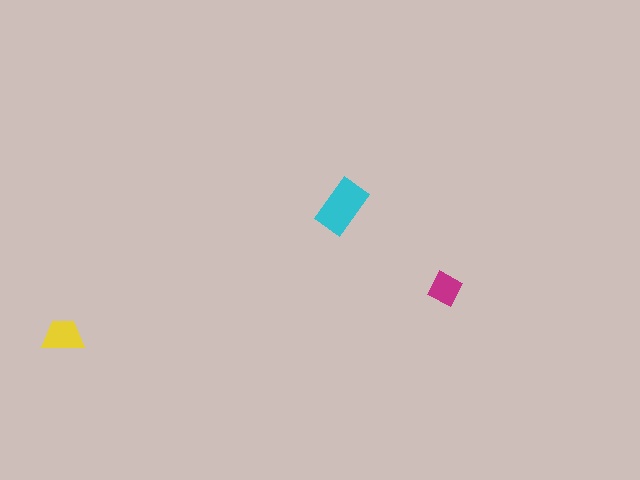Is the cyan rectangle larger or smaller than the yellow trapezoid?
Larger.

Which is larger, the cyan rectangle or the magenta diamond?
The cyan rectangle.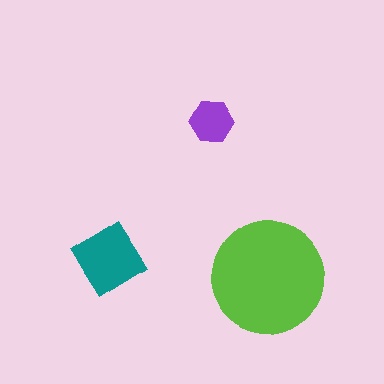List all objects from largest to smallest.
The lime circle, the teal diamond, the purple hexagon.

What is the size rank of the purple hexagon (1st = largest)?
3rd.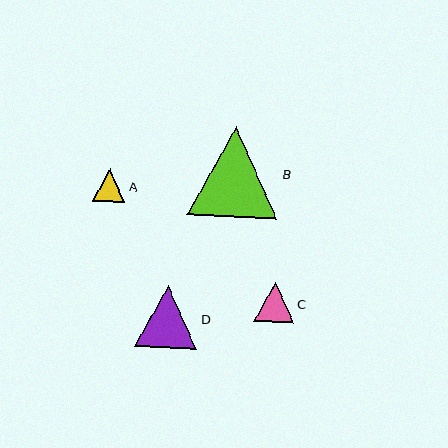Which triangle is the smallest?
Triangle A is the smallest with a size of approximately 32 pixels.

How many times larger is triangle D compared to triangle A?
Triangle D is approximately 1.9 times the size of triangle A.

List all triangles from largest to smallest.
From largest to smallest: B, D, C, A.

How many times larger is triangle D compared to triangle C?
Triangle D is approximately 1.6 times the size of triangle C.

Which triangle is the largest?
Triangle B is the largest with a size of approximately 90 pixels.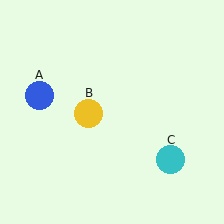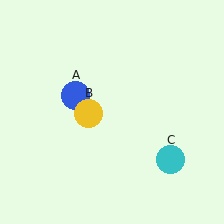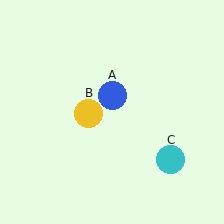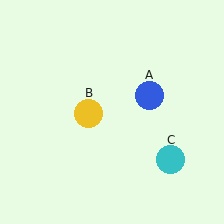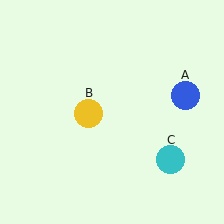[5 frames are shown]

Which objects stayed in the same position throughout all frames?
Yellow circle (object B) and cyan circle (object C) remained stationary.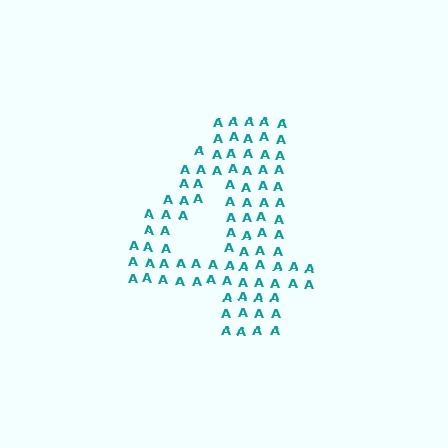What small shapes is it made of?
It is made of small letter A's.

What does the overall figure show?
The overall figure shows the digit 4.